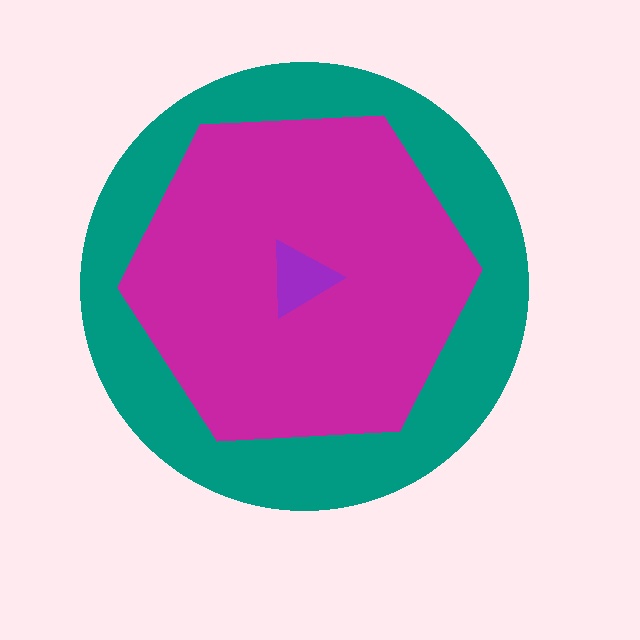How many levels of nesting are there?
3.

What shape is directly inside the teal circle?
The magenta hexagon.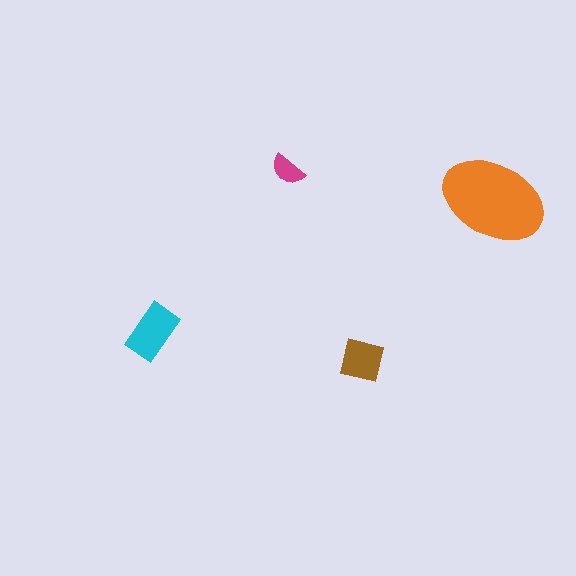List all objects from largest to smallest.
The orange ellipse, the cyan rectangle, the brown square, the magenta semicircle.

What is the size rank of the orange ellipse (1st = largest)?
1st.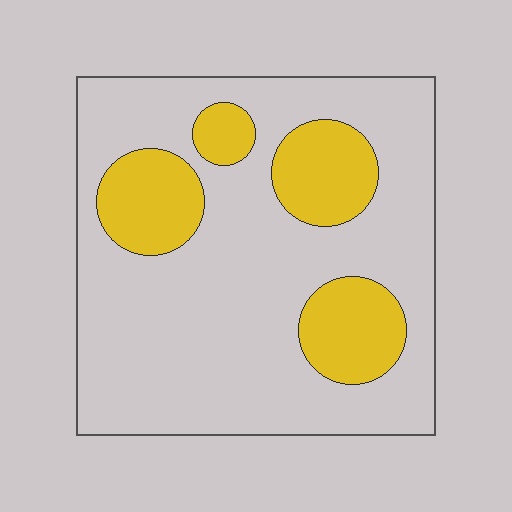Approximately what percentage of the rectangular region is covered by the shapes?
Approximately 25%.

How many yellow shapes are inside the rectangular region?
4.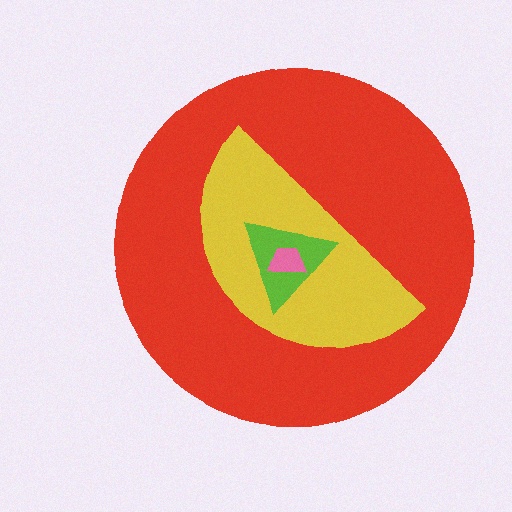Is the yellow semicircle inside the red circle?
Yes.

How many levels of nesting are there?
4.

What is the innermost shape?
The pink trapezoid.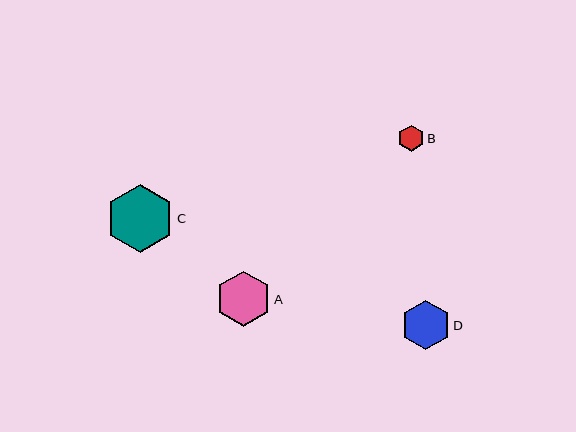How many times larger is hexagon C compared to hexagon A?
Hexagon C is approximately 1.2 times the size of hexagon A.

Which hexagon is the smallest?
Hexagon B is the smallest with a size of approximately 26 pixels.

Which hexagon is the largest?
Hexagon C is the largest with a size of approximately 68 pixels.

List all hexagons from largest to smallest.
From largest to smallest: C, A, D, B.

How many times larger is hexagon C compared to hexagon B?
Hexagon C is approximately 2.6 times the size of hexagon B.